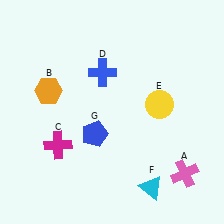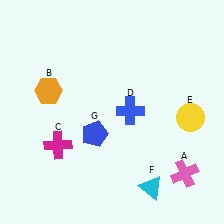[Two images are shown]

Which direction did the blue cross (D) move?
The blue cross (D) moved down.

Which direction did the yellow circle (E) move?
The yellow circle (E) moved right.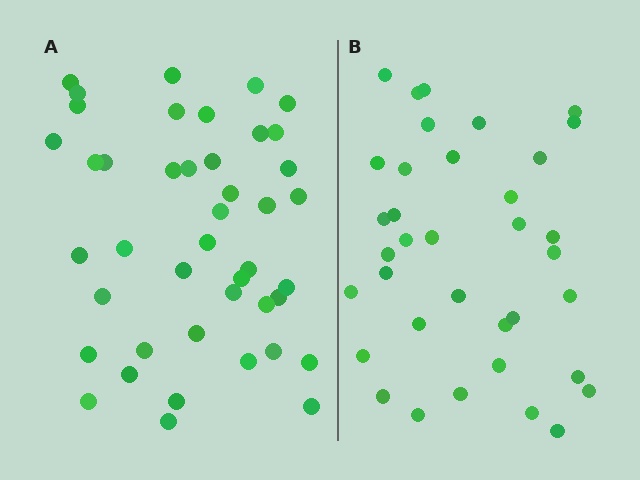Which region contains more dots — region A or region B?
Region A (the left region) has more dots.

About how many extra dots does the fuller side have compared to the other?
Region A has roughly 8 or so more dots than region B.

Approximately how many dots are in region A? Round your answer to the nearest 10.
About 40 dots. (The exact count is 43, which rounds to 40.)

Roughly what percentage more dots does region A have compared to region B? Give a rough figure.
About 20% more.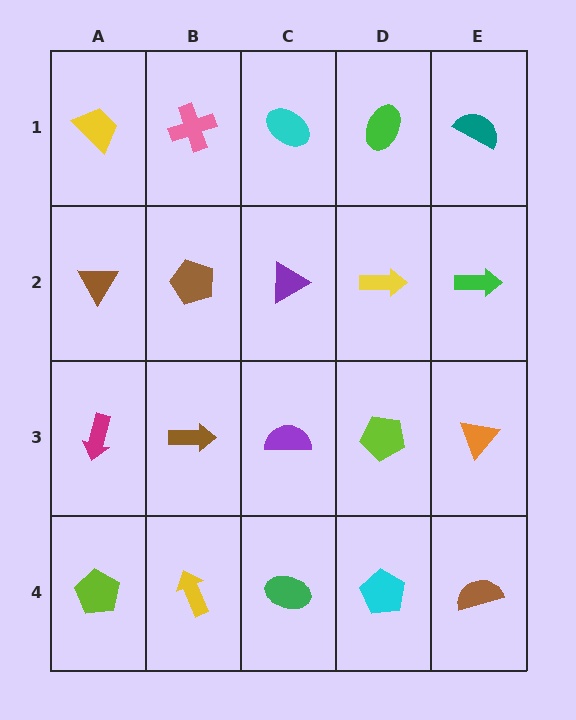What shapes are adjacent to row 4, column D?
A lime pentagon (row 3, column D), a green ellipse (row 4, column C), a brown semicircle (row 4, column E).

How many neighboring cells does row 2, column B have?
4.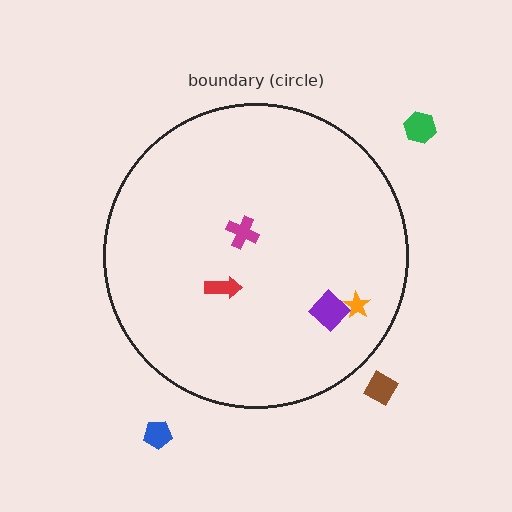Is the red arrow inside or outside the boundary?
Inside.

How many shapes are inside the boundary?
4 inside, 3 outside.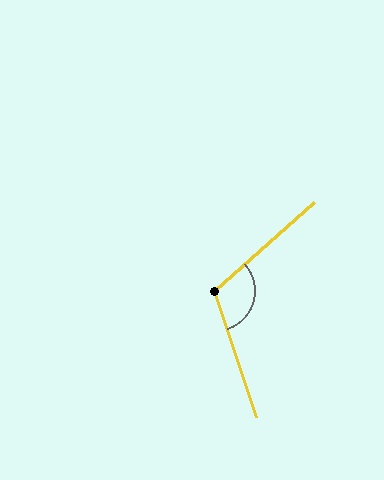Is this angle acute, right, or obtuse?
It is obtuse.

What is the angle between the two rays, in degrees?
Approximately 113 degrees.